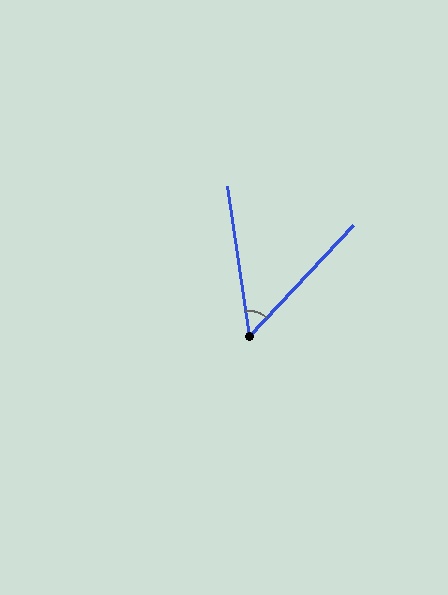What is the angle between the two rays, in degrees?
Approximately 51 degrees.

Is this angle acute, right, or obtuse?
It is acute.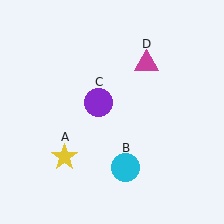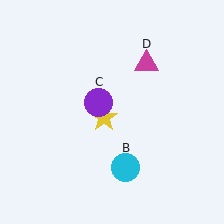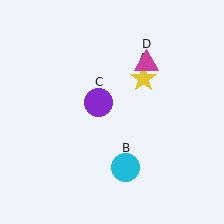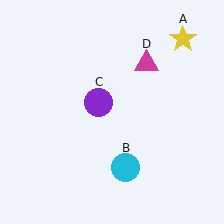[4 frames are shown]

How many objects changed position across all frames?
1 object changed position: yellow star (object A).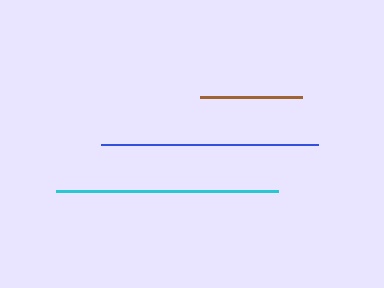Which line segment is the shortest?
The brown line is the shortest at approximately 102 pixels.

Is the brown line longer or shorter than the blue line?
The blue line is longer than the brown line.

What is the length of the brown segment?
The brown segment is approximately 102 pixels long.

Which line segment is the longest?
The cyan line is the longest at approximately 222 pixels.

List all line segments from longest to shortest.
From longest to shortest: cyan, blue, brown.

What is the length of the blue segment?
The blue segment is approximately 217 pixels long.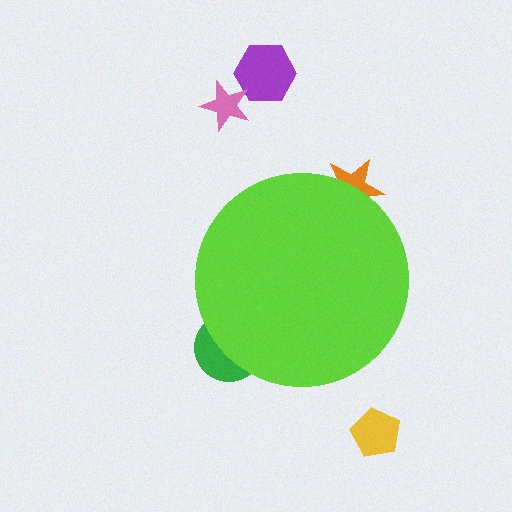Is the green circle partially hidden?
Yes, the green circle is partially hidden behind the lime circle.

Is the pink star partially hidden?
No, the pink star is fully visible.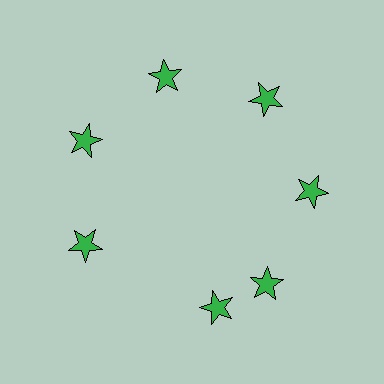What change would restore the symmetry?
The symmetry would be restored by rotating it back into even spacing with its neighbors so that all 7 stars sit at equal angles and equal distance from the center.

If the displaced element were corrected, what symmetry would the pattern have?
It would have 7-fold rotational symmetry — the pattern would map onto itself every 51 degrees.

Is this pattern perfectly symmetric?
No. The 7 green stars are arranged in a ring, but one element near the 6 o'clock position is rotated out of alignment along the ring, breaking the 7-fold rotational symmetry.